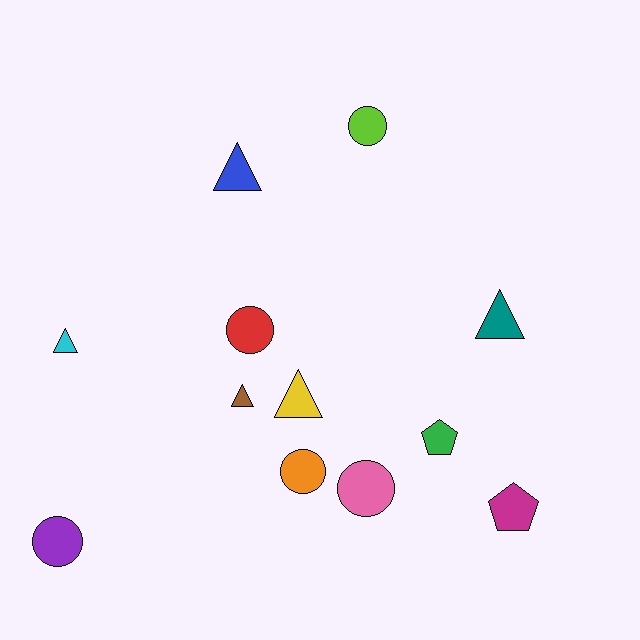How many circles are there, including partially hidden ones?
There are 5 circles.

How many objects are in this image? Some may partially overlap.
There are 12 objects.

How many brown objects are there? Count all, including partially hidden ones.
There is 1 brown object.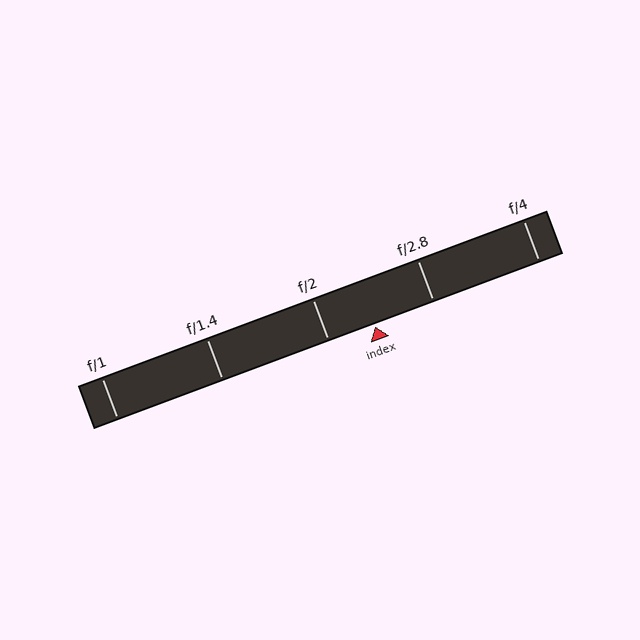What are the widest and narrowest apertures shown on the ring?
The widest aperture shown is f/1 and the narrowest is f/4.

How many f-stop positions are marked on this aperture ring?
There are 5 f-stop positions marked.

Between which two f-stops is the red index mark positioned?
The index mark is between f/2 and f/2.8.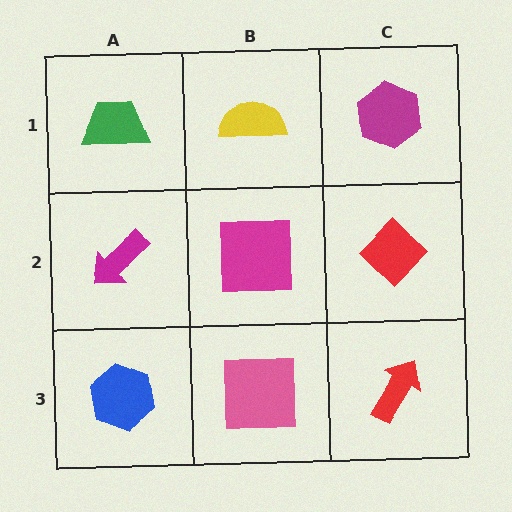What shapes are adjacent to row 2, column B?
A yellow semicircle (row 1, column B), a pink square (row 3, column B), a magenta arrow (row 2, column A), a red diamond (row 2, column C).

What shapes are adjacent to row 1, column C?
A red diamond (row 2, column C), a yellow semicircle (row 1, column B).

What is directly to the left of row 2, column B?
A magenta arrow.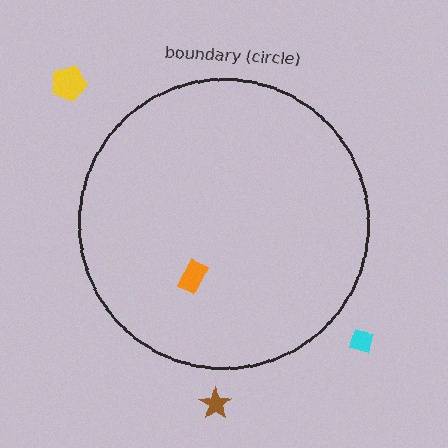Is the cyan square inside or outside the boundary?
Outside.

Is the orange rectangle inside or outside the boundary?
Inside.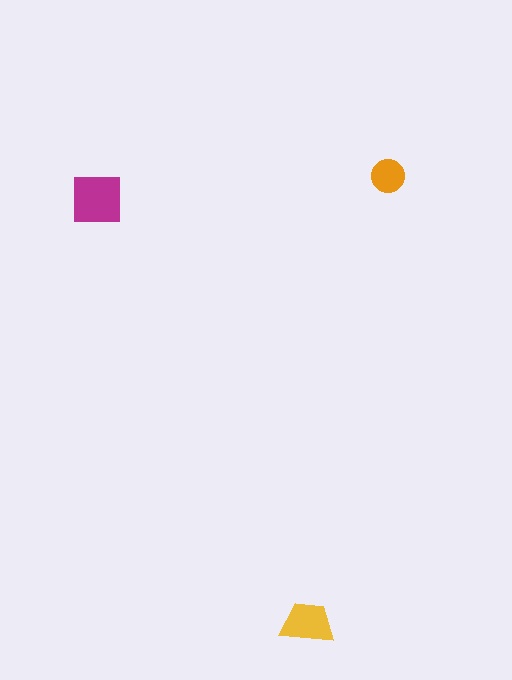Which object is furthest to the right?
The orange circle is rightmost.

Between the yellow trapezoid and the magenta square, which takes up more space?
The magenta square.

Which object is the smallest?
The orange circle.